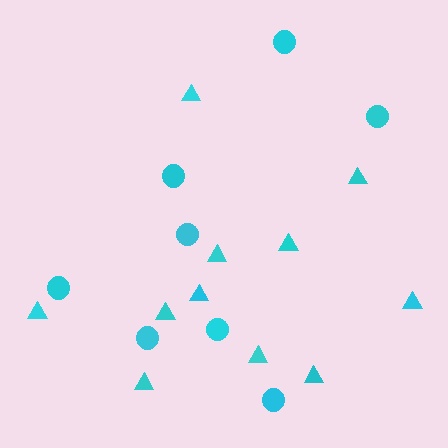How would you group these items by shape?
There are 2 groups: one group of triangles (11) and one group of circles (8).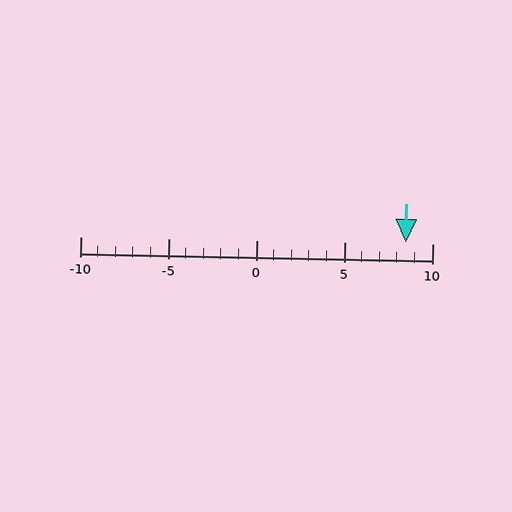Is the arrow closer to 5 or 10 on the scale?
The arrow is closer to 10.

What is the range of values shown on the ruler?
The ruler shows values from -10 to 10.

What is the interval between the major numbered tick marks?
The major tick marks are spaced 5 units apart.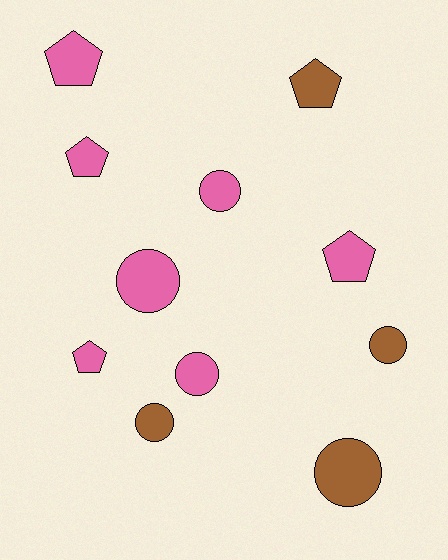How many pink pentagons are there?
There are 4 pink pentagons.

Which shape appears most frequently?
Circle, with 6 objects.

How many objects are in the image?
There are 11 objects.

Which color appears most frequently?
Pink, with 7 objects.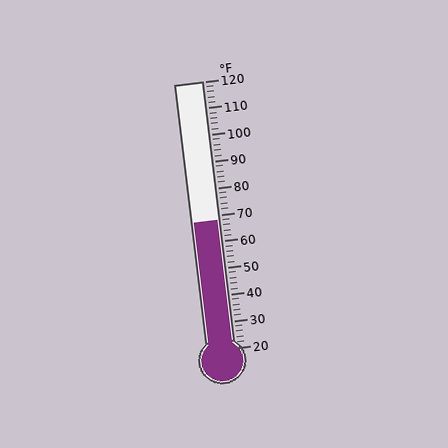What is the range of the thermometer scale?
The thermometer scale ranges from 20°F to 120°F.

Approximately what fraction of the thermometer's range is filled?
The thermometer is filled to approximately 50% of its range.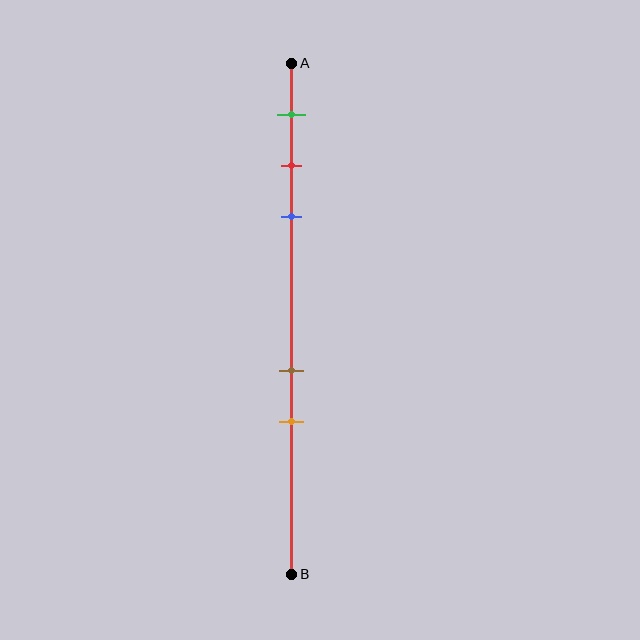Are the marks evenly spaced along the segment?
No, the marks are not evenly spaced.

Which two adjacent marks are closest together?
The red and blue marks are the closest adjacent pair.